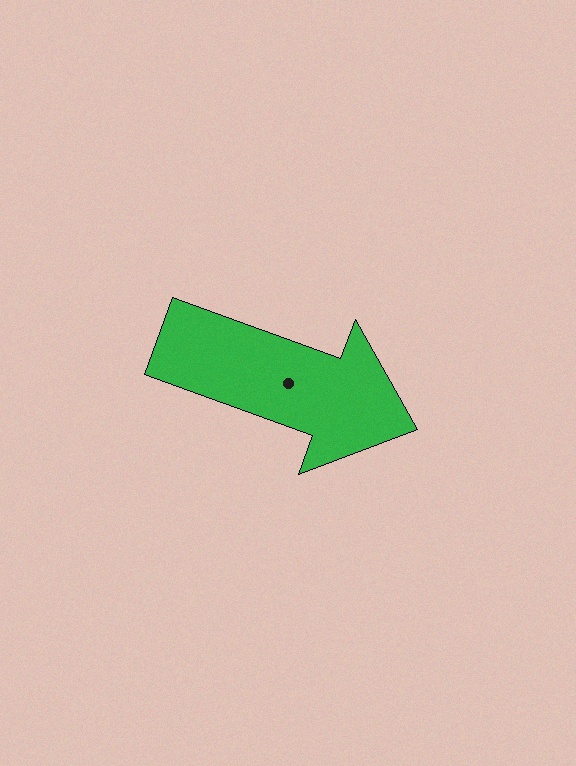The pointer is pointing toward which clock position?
Roughly 4 o'clock.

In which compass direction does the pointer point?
East.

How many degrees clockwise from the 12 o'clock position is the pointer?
Approximately 110 degrees.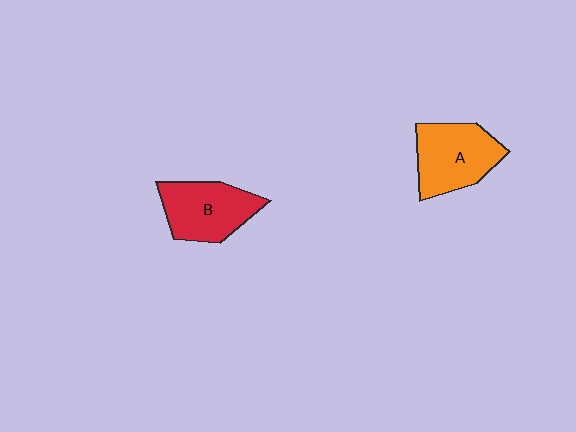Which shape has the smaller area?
Shape B (red).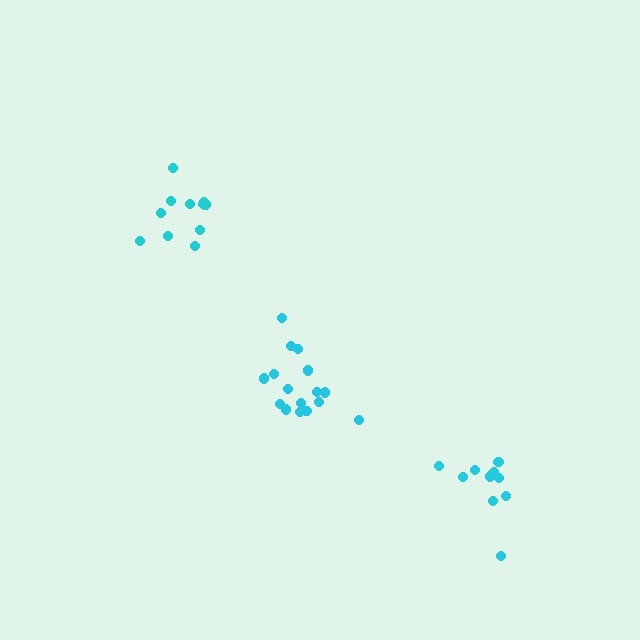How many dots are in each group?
Group 1: 16 dots, Group 2: 11 dots, Group 3: 10 dots (37 total).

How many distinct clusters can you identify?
There are 3 distinct clusters.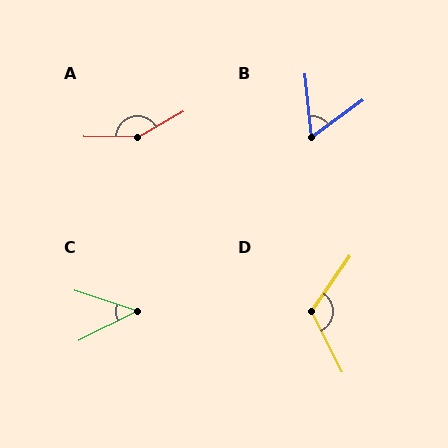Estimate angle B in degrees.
Approximately 60 degrees.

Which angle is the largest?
A, at approximately 150 degrees.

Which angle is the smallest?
C, at approximately 45 degrees.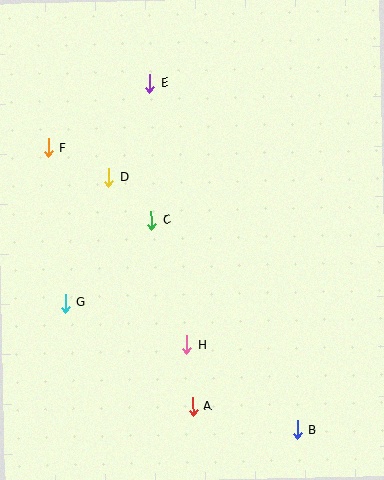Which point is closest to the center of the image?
Point C at (151, 220) is closest to the center.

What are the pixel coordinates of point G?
Point G is at (65, 303).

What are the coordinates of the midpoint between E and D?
The midpoint between E and D is at (129, 130).